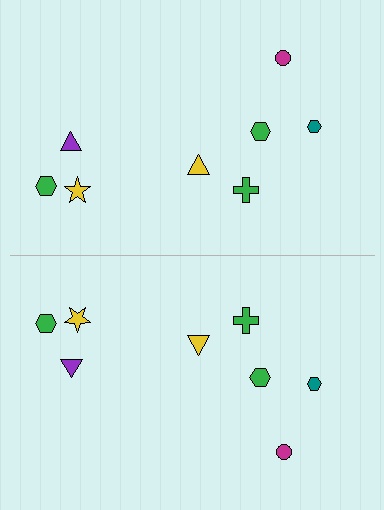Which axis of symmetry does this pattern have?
The pattern has a horizontal axis of symmetry running through the center of the image.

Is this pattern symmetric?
Yes, this pattern has bilateral (reflection) symmetry.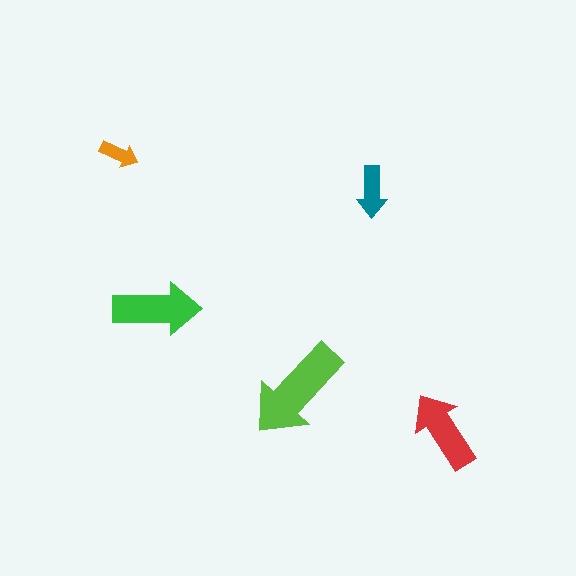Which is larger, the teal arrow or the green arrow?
The green one.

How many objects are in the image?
There are 5 objects in the image.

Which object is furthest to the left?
The orange arrow is leftmost.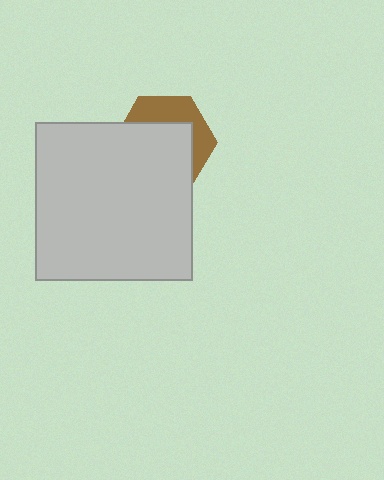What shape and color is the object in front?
The object in front is a light gray square.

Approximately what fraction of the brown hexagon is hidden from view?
Roughly 64% of the brown hexagon is hidden behind the light gray square.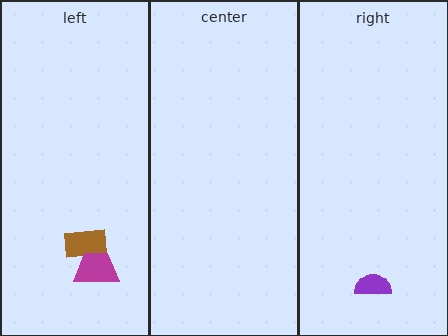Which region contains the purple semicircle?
The right region.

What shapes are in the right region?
The purple semicircle.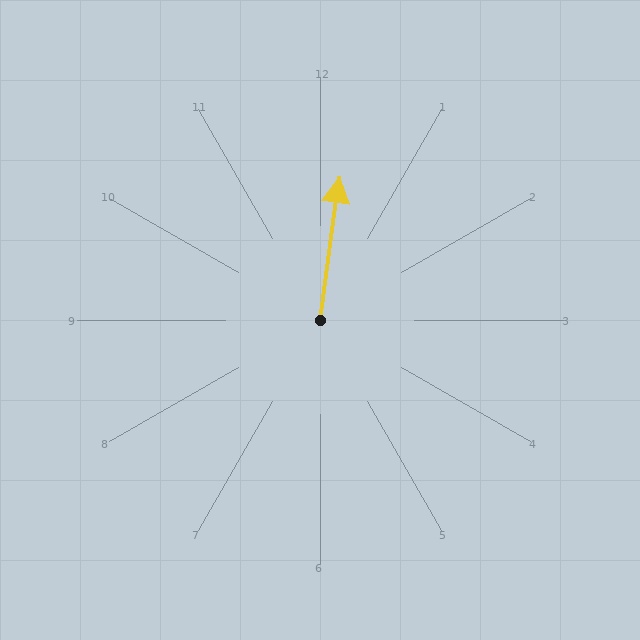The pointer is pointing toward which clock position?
Roughly 12 o'clock.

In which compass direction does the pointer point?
North.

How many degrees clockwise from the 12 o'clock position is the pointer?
Approximately 8 degrees.